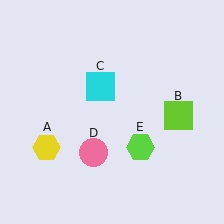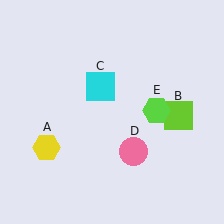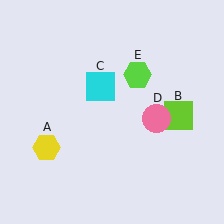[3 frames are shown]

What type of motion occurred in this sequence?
The pink circle (object D), lime hexagon (object E) rotated counterclockwise around the center of the scene.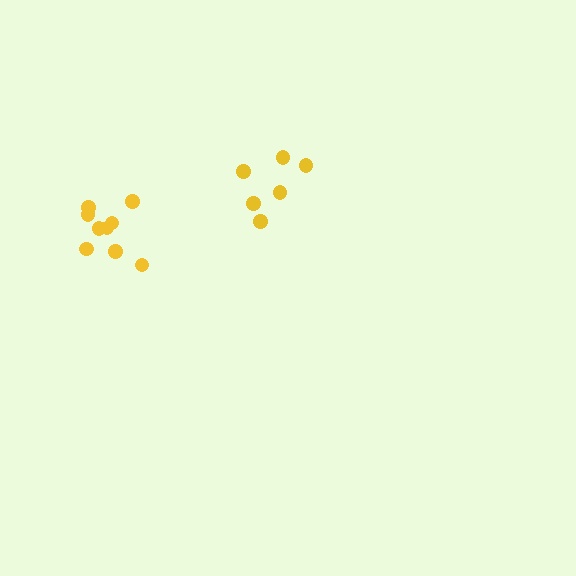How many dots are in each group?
Group 1: 9 dots, Group 2: 6 dots (15 total).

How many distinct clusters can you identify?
There are 2 distinct clusters.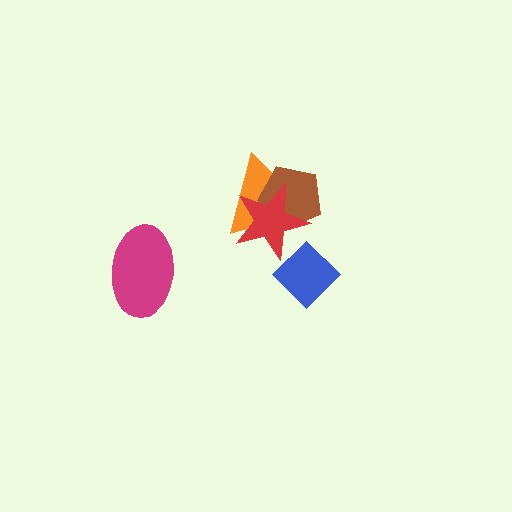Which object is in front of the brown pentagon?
The red star is in front of the brown pentagon.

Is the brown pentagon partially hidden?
Yes, it is partially covered by another shape.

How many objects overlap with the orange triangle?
2 objects overlap with the orange triangle.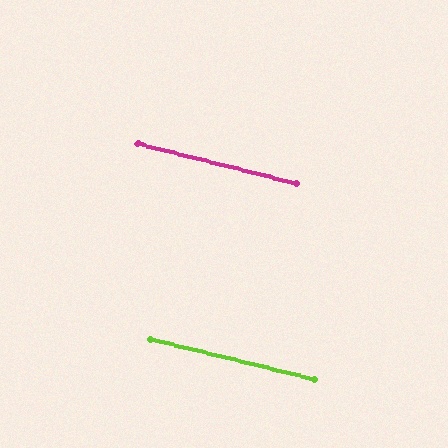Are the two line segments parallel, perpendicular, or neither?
Parallel — their directions differ by only 0.0°.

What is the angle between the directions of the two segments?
Approximately 0 degrees.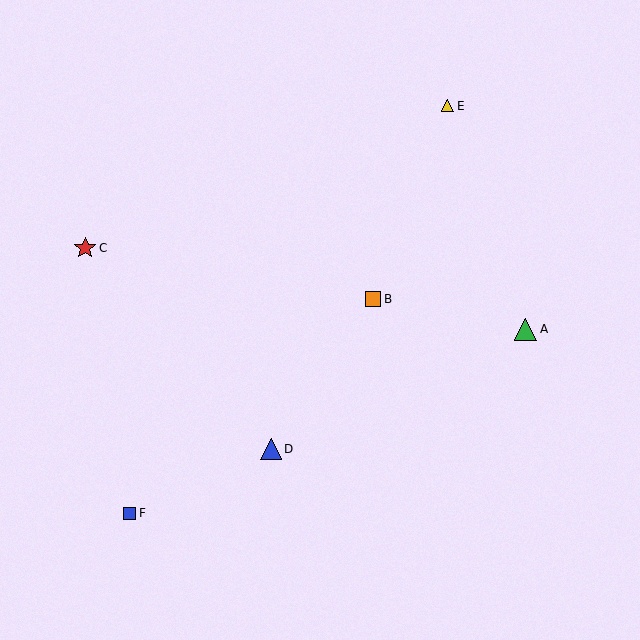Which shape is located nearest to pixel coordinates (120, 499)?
The blue square (labeled F) at (129, 513) is nearest to that location.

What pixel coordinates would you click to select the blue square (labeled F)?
Click at (129, 513) to select the blue square F.